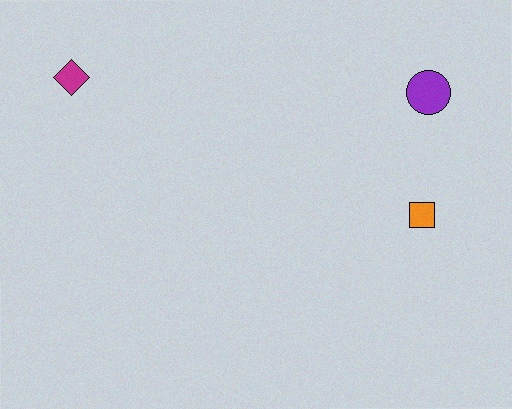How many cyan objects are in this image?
There are no cyan objects.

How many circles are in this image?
There is 1 circle.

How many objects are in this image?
There are 3 objects.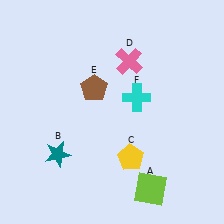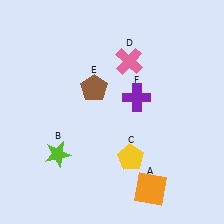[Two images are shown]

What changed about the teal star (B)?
In Image 1, B is teal. In Image 2, it changed to lime.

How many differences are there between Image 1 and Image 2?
There are 3 differences between the two images.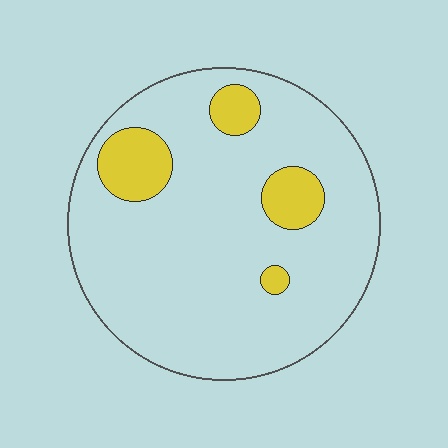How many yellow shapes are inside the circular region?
4.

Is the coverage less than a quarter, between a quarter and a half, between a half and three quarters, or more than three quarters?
Less than a quarter.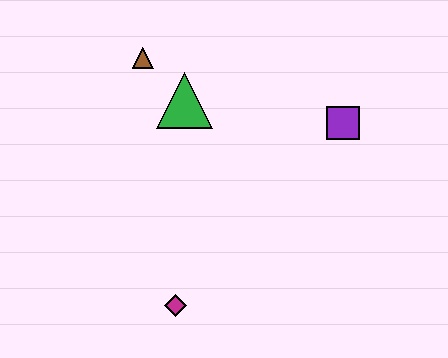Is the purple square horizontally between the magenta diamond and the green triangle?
No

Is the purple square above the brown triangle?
No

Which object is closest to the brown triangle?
The green triangle is closest to the brown triangle.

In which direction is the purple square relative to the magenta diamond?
The purple square is above the magenta diamond.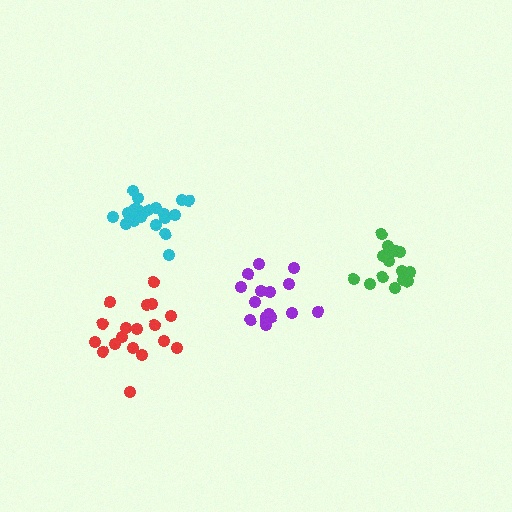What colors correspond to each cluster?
The clusters are colored: cyan, purple, red, green.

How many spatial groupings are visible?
There are 4 spatial groupings.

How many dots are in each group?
Group 1: 20 dots, Group 2: 16 dots, Group 3: 18 dots, Group 4: 15 dots (69 total).